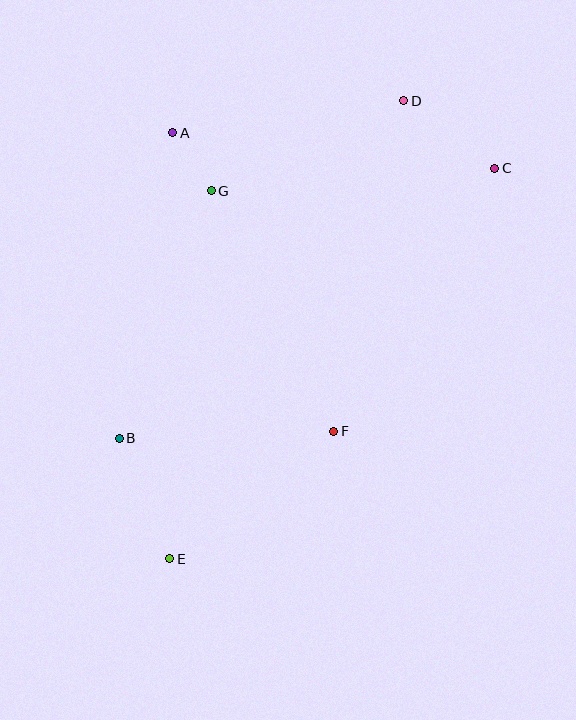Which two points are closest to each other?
Points A and G are closest to each other.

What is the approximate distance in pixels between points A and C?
The distance between A and C is approximately 324 pixels.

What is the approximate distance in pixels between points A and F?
The distance between A and F is approximately 339 pixels.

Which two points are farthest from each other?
Points D and E are farthest from each other.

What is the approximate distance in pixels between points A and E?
The distance between A and E is approximately 426 pixels.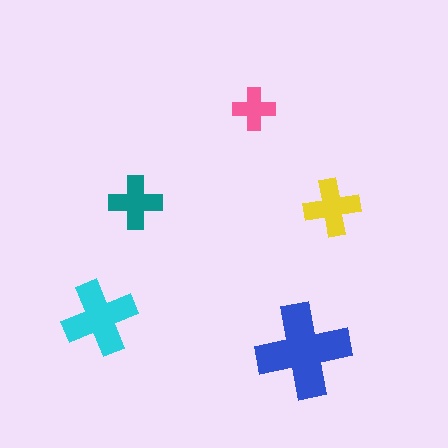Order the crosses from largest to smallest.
the blue one, the cyan one, the yellow one, the teal one, the pink one.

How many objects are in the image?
There are 5 objects in the image.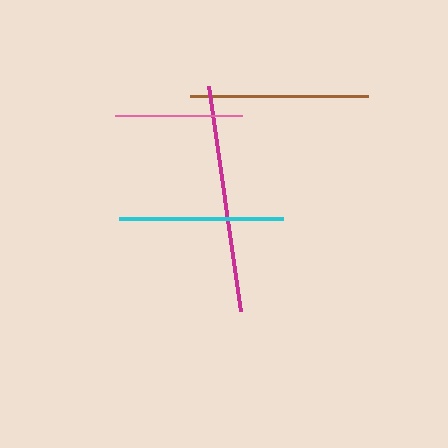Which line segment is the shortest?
The pink line is the shortest at approximately 126 pixels.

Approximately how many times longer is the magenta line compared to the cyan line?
The magenta line is approximately 1.4 times the length of the cyan line.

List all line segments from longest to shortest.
From longest to shortest: magenta, brown, cyan, pink.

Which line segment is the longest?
The magenta line is the longest at approximately 227 pixels.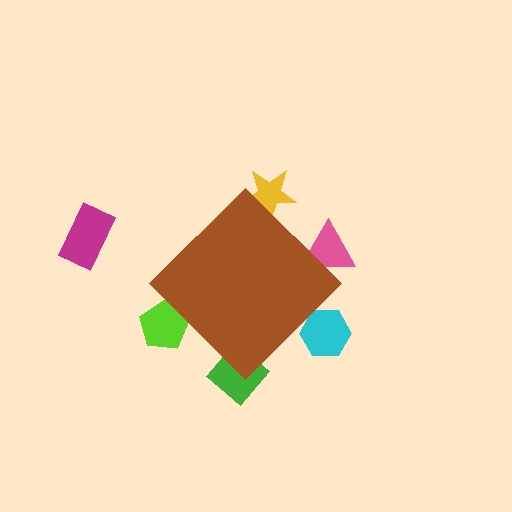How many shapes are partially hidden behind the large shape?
5 shapes are partially hidden.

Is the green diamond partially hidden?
Yes, the green diamond is partially hidden behind the brown diamond.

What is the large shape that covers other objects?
A brown diamond.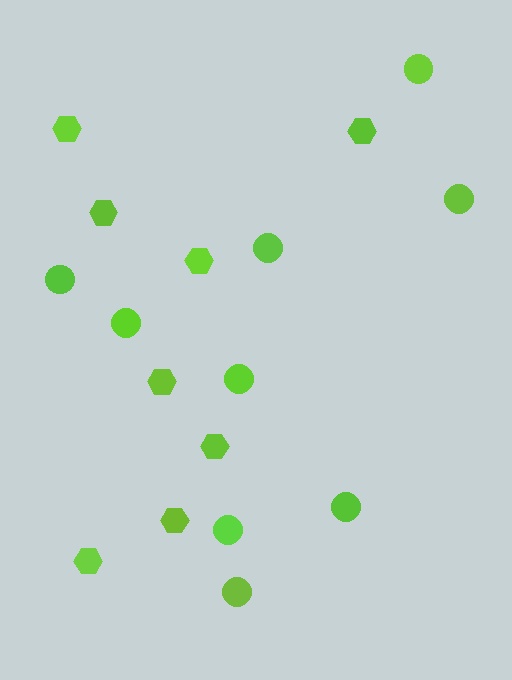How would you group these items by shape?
There are 2 groups: one group of circles (9) and one group of hexagons (8).